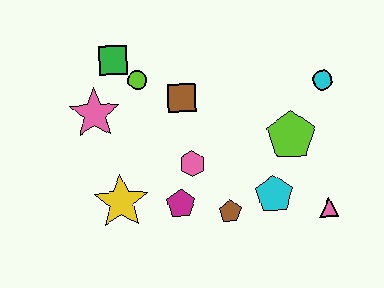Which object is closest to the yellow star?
The magenta pentagon is closest to the yellow star.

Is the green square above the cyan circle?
Yes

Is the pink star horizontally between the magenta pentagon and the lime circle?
No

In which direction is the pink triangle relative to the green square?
The pink triangle is to the right of the green square.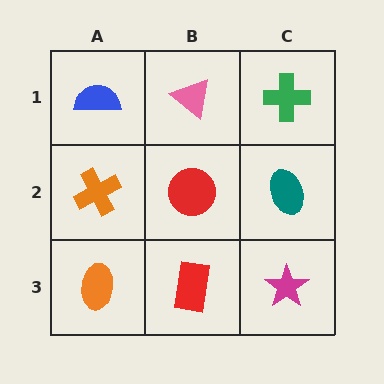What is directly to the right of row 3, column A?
A red rectangle.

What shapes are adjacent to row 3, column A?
An orange cross (row 2, column A), a red rectangle (row 3, column B).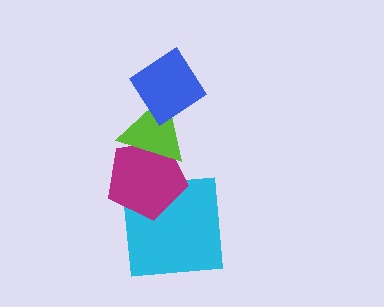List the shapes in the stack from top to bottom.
From top to bottom: the blue diamond, the lime triangle, the magenta pentagon, the cyan square.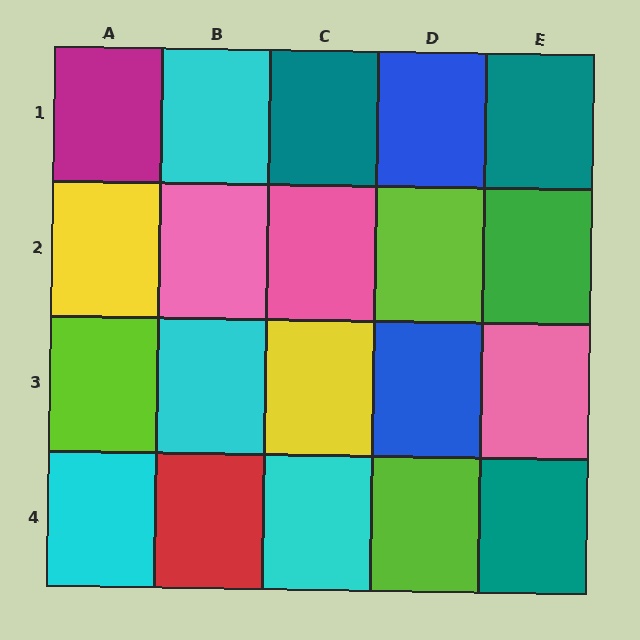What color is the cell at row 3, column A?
Lime.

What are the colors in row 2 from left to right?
Yellow, pink, pink, lime, green.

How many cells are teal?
3 cells are teal.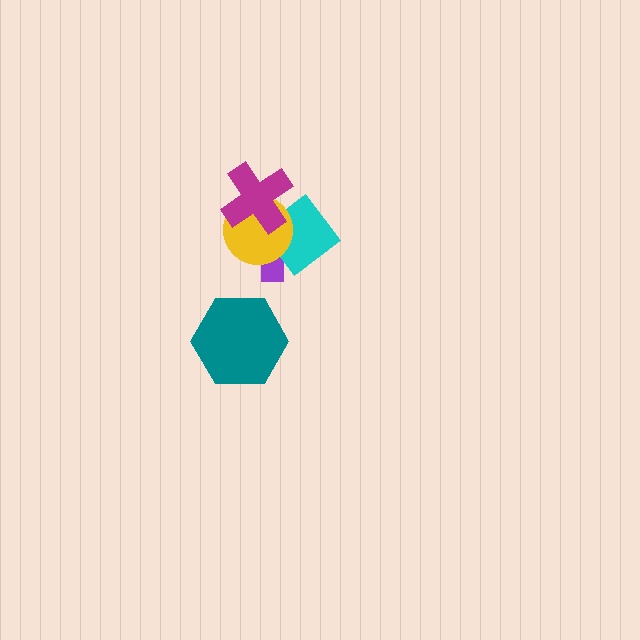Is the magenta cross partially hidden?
No, no other shape covers it.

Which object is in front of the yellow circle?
The magenta cross is in front of the yellow circle.